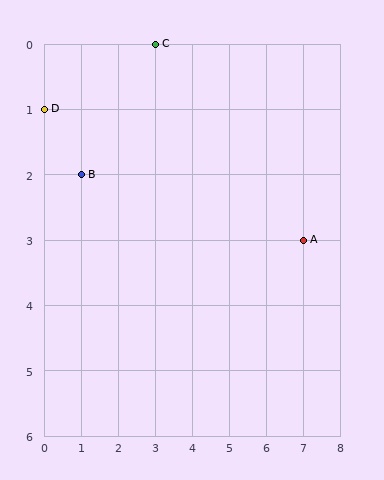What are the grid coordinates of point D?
Point D is at grid coordinates (0, 1).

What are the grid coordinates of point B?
Point B is at grid coordinates (1, 2).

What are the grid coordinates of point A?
Point A is at grid coordinates (7, 3).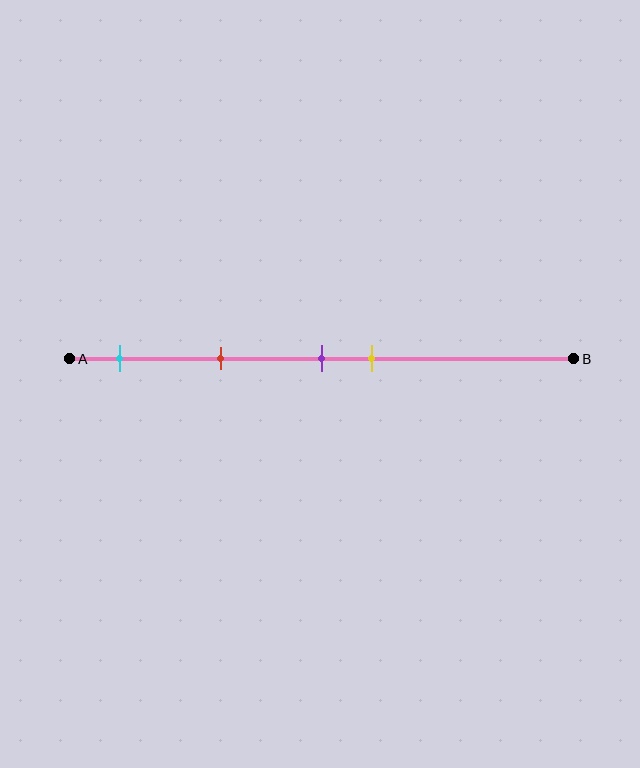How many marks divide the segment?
There are 4 marks dividing the segment.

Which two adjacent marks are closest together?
The purple and yellow marks are the closest adjacent pair.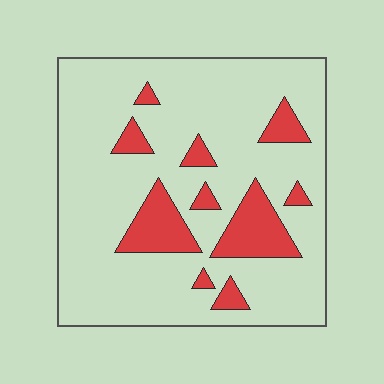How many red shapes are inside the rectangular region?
10.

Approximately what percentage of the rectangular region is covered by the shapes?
Approximately 15%.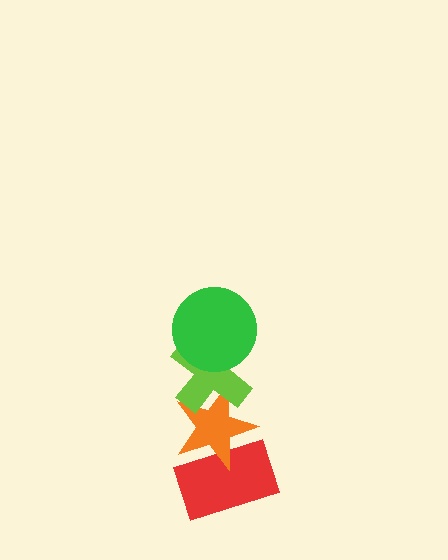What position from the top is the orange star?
The orange star is 3rd from the top.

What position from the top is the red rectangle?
The red rectangle is 4th from the top.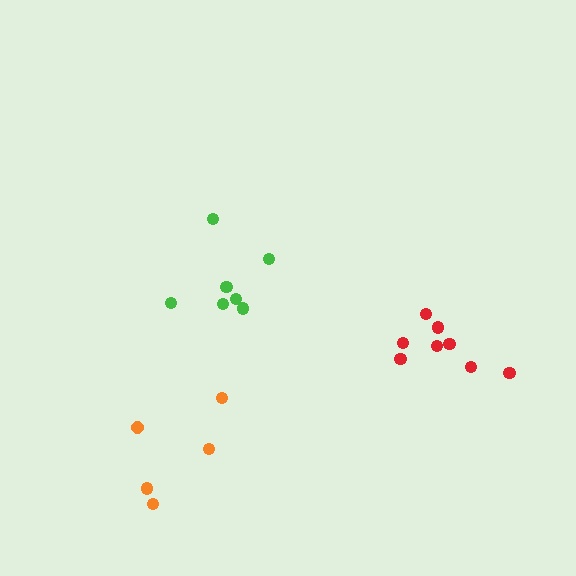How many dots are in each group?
Group 1: 8 dots, Group 2: 7 dots, Group 3: 5 dots (20 total).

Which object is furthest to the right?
The red cluster is rightmost.